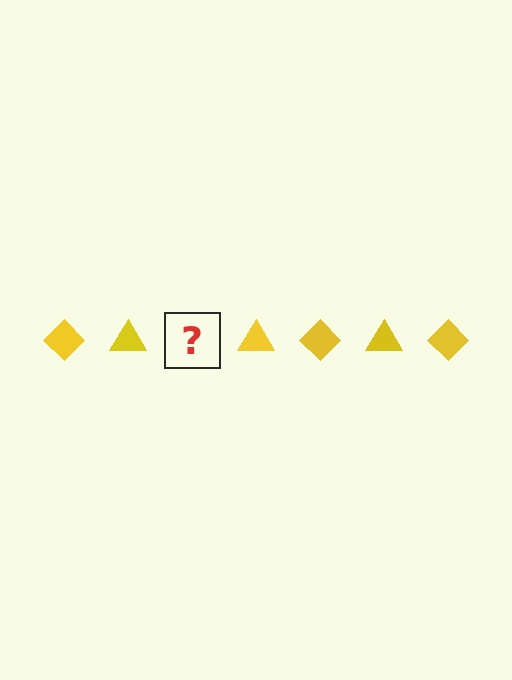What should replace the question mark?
The question mark should be replaced with a yellow diamond.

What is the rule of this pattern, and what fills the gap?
The rule is that the pattern cycles through diamond, triangle shapes in yellow. The gap should be filled with a yellow diamond.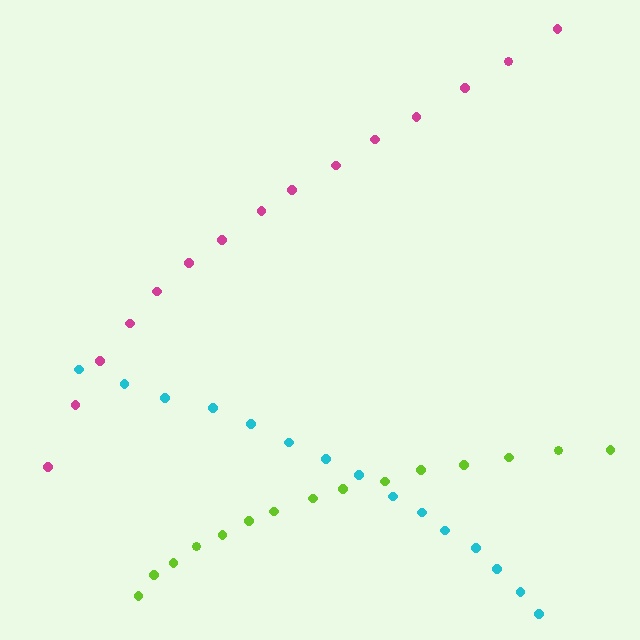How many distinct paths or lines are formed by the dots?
There are 3 distinct paths.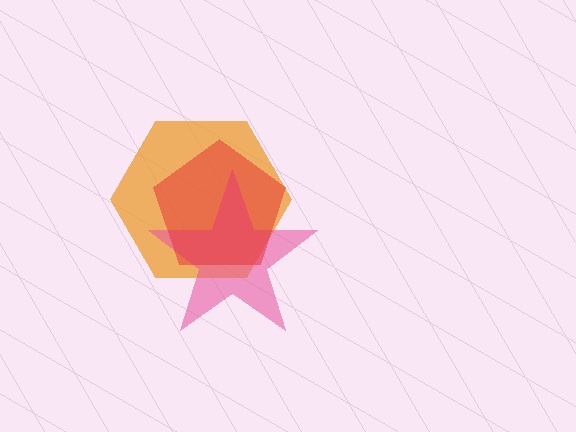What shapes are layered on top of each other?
The layered shapes are: an orange hexagon, a pink star, a red pentagon.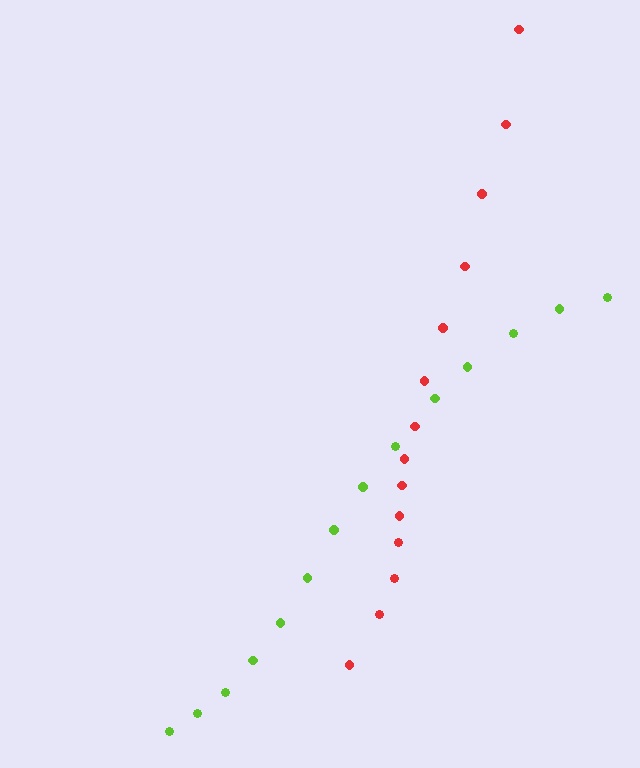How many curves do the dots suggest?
There are 2 distinct paths.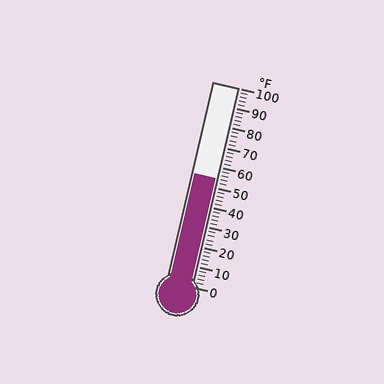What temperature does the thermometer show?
The thermometer shows approximately 54°F.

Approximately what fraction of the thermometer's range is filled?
The thermometer is filled to approximately 55% of its range.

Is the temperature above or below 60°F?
The temperature is below 60°F.